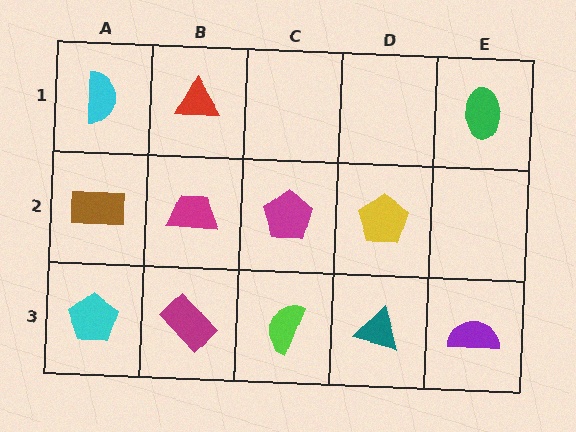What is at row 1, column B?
A red triangle.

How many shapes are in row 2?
4 shapes.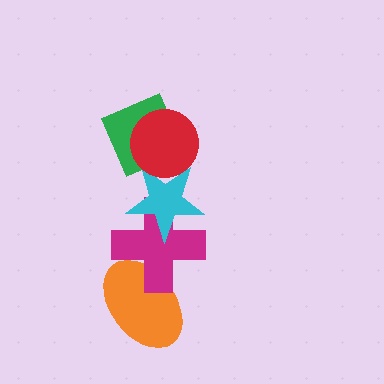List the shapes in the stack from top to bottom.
From top to bottom: the red circle, the green diamond, the cyan star, the magenta cross, the orange ellipse.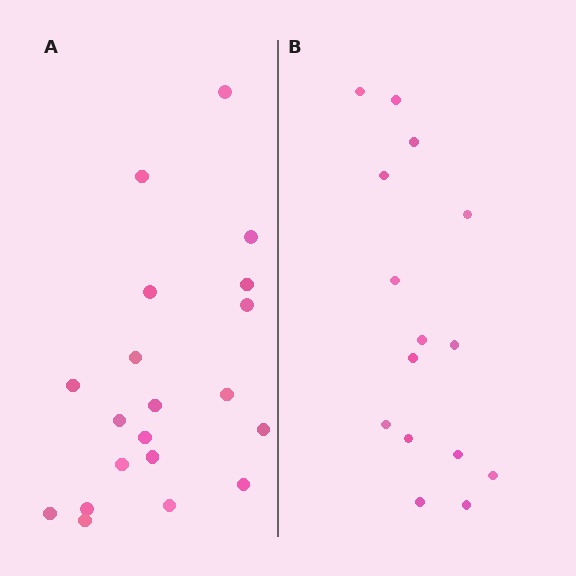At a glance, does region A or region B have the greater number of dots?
Region A (the left region) has more dots.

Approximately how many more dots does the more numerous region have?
Region A has about 5 more dots than region B.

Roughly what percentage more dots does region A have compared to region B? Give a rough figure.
About 35% more.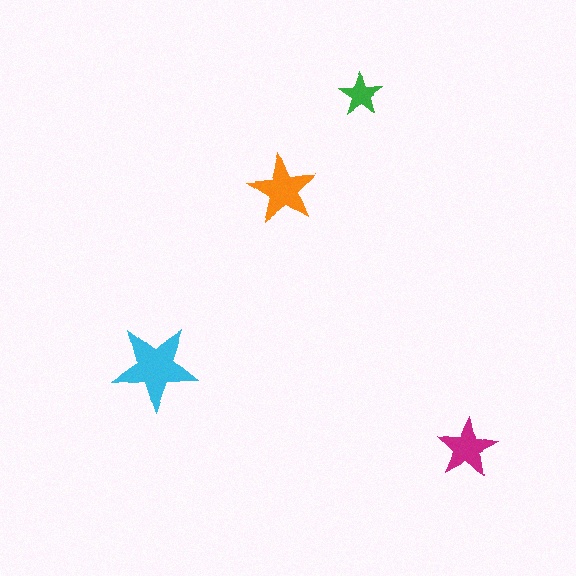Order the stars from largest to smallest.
the cyan one, the orange one, the magenta one, the green one.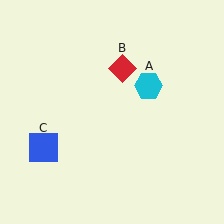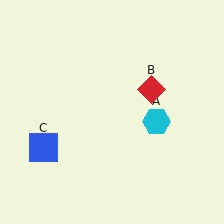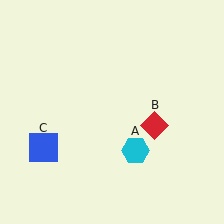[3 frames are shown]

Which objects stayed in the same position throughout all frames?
Blue square (object C) remained stationary.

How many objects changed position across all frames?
2 objects changed position: cyan hexagon (object A), red diamond (object B).